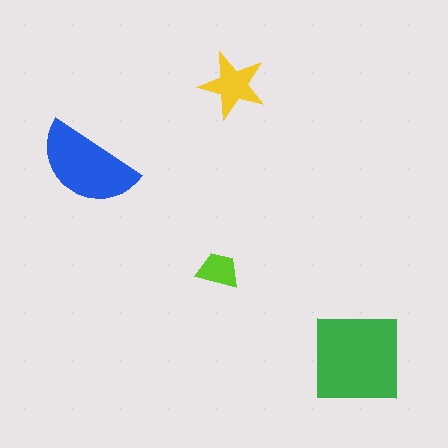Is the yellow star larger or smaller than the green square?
Smaller.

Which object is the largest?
The green square.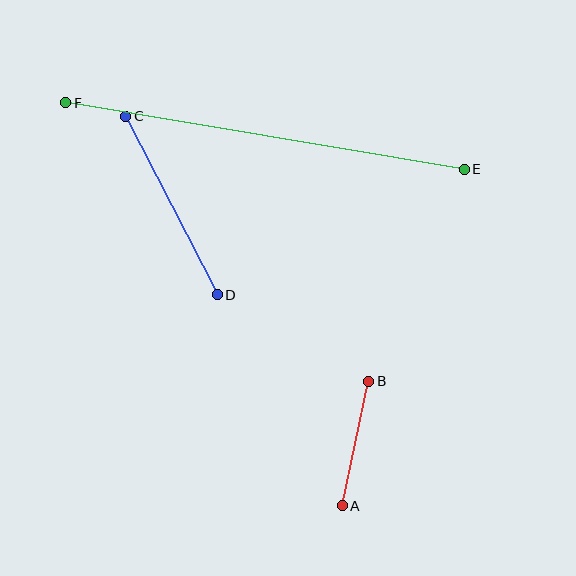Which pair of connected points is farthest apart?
Points E and F are farthest apart.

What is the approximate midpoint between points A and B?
The midpoint is at approximately (355, 444) pixels.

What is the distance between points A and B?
The distance is approximately 127 pixels.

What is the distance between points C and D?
The distance is approximately 201 pixels.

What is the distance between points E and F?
The distance is approximately 404 pixels.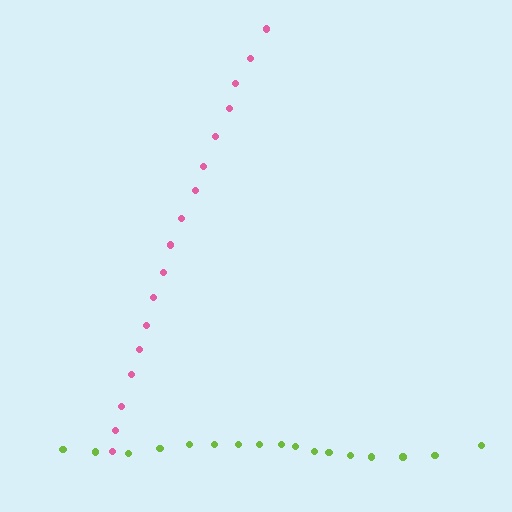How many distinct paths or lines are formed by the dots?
There are 2 distinct paths.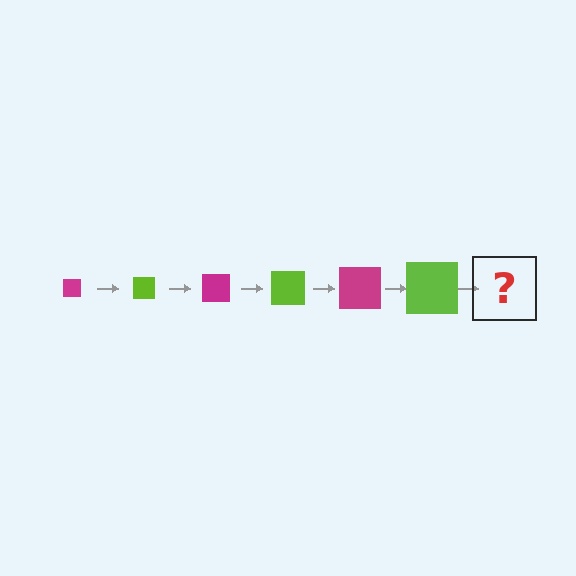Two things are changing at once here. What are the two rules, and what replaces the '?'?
The two rules are that the square grows larger each step and the color cycles through magenta and lime. The '?' should be a magenta square, larger than the previous one.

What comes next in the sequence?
The next element should be a magenta square, larger than the previous one.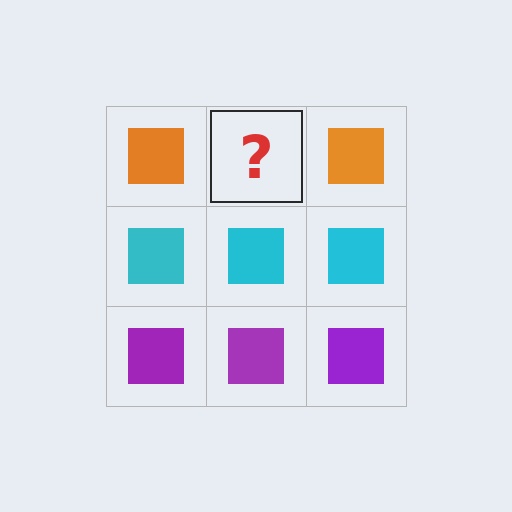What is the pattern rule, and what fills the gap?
The rule is that each row has a consistent color. The gap should be filled with an orange square.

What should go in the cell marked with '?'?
The missing cell should contain an orange square.